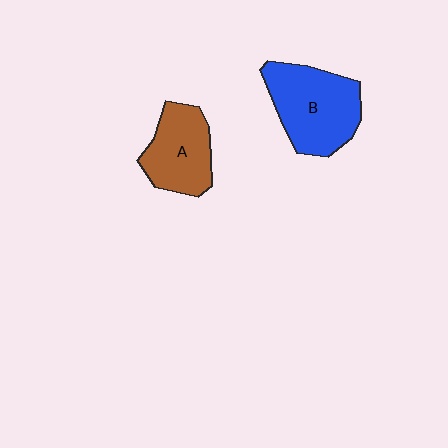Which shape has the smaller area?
Shape A (brown).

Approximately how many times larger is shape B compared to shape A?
Approximately 1.3 times.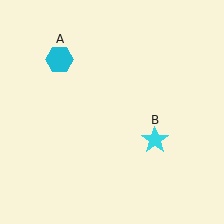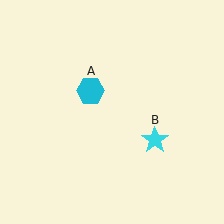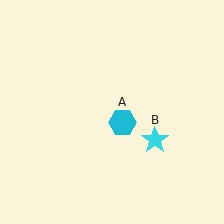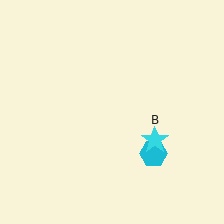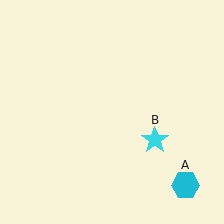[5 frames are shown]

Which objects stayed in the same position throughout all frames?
Cyan star (object B) remained stationary.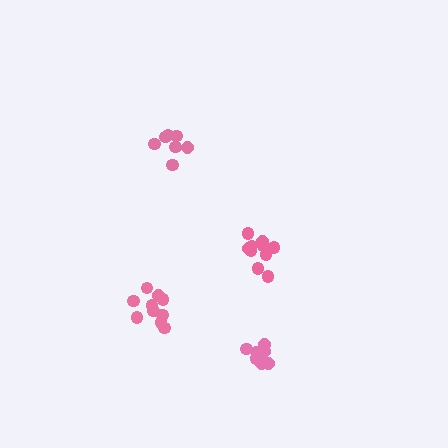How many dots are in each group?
Group 1: 10 dots, Group 2: 10 dots, Group 3: 8 dots, Group 4: 7 dots (35 total).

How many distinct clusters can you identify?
There are 4 distinct clusters.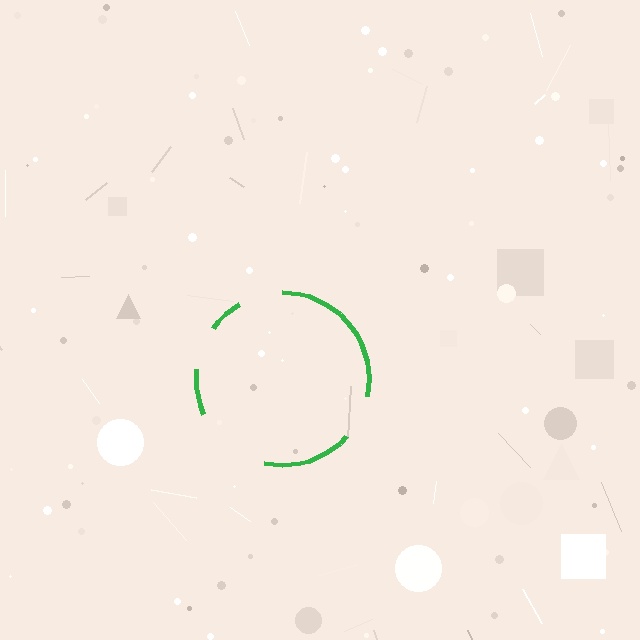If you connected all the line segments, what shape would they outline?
They would outline a circle.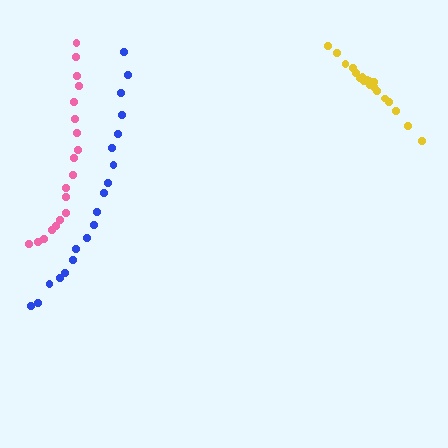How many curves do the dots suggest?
There are 3 distinct paths.